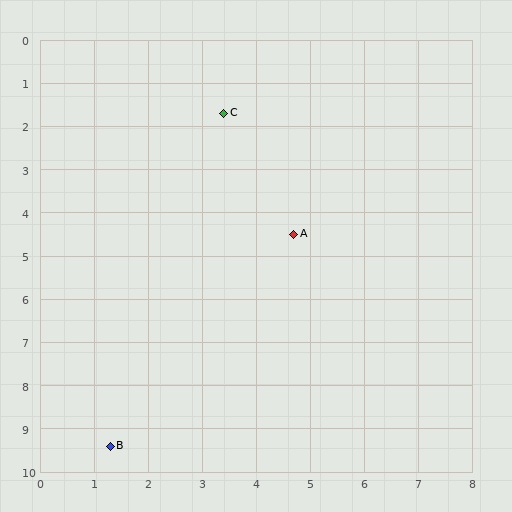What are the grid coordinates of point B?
Point B is at approximately (1.3, 9.4).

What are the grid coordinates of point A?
Point A is at approximately (4.7, 4.5).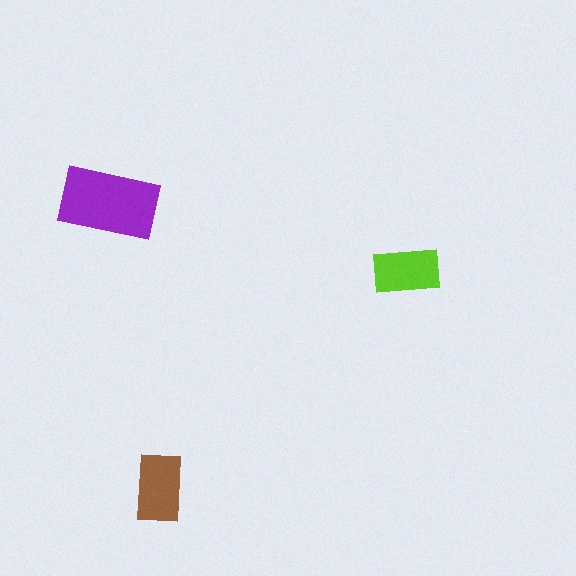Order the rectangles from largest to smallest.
the purple one, the brown one, the lime one.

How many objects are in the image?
There are 3 objects in the image.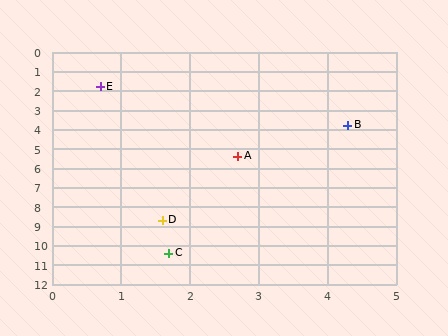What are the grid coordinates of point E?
Point E is at approximately (0.7, 1.8).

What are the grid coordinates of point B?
Point B is at approximately (4.3, 3.8).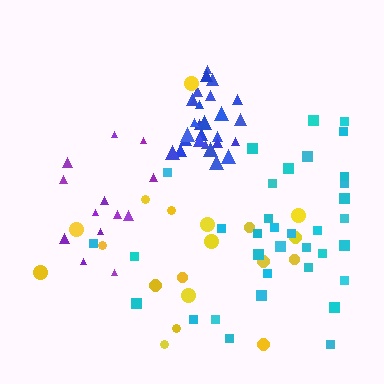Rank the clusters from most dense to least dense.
blue, purple, cyan, yellow.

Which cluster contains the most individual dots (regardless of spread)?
Cyan (35).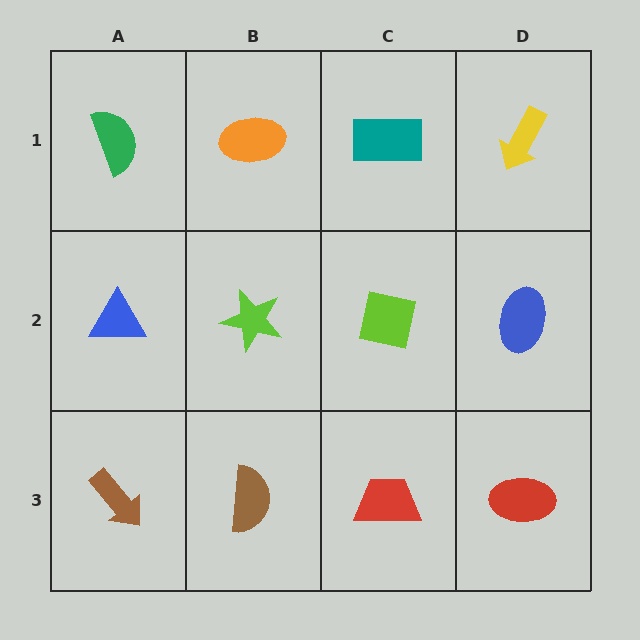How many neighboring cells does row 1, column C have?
3.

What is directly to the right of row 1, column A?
An orange ellipse.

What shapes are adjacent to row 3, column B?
A lime star (row 2, column B), a brown arrow (row 3, column A), a red trapezoid (row 3, column C).